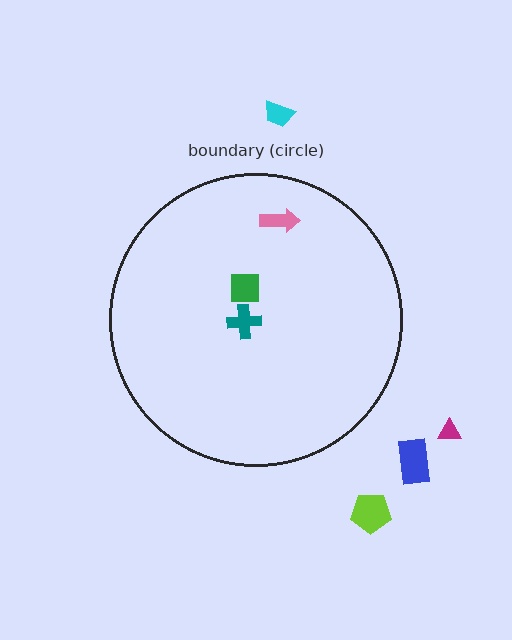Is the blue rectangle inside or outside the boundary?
Outside.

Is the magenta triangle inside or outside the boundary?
Outside.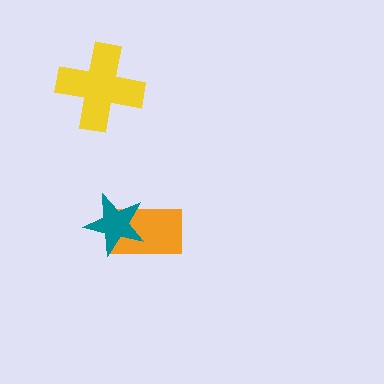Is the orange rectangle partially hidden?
Yes, it is partially covered by another shape.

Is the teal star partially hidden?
No, no other shape covers it.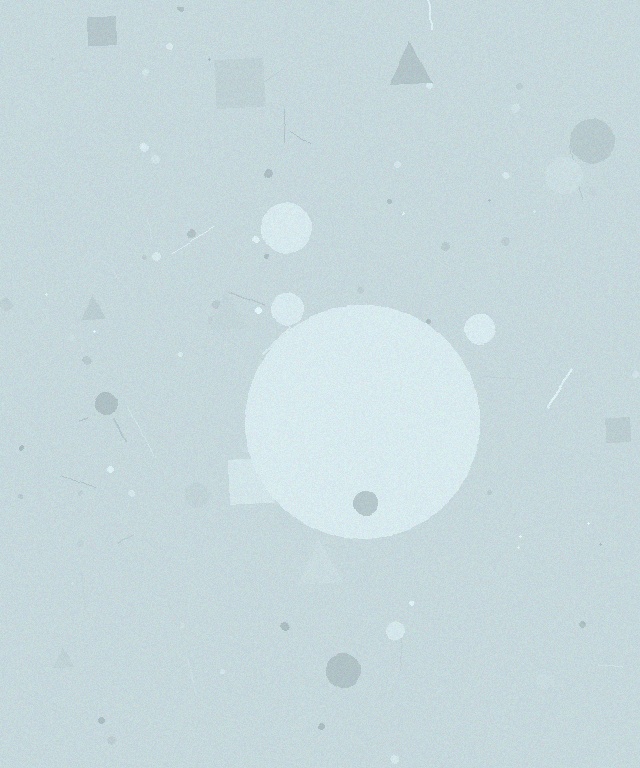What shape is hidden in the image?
A circle is hidden in the image.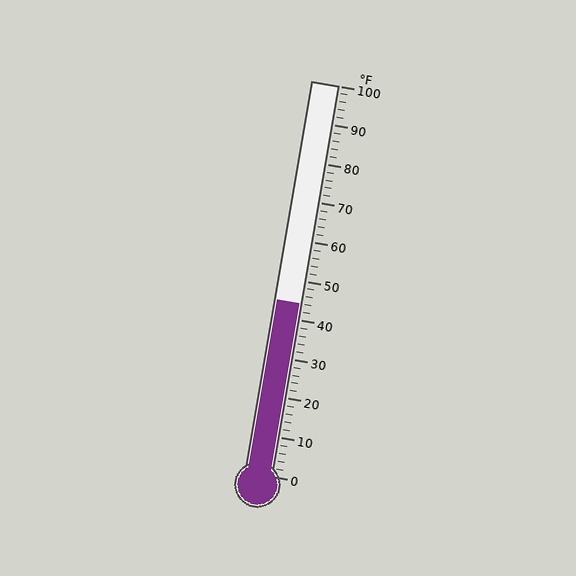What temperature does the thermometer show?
The thermometer shows approximately 44°F.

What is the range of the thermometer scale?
The thermometer scale ranges from 0°F to 100°F.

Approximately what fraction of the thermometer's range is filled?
The thermometer is filled to approximately 45% of its range.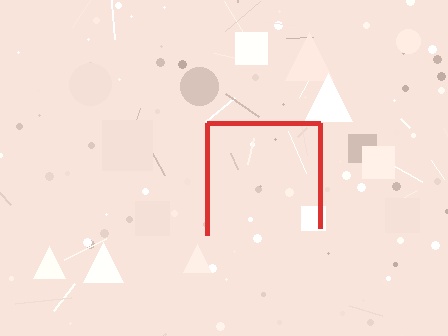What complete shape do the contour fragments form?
The contour fragments form a square.